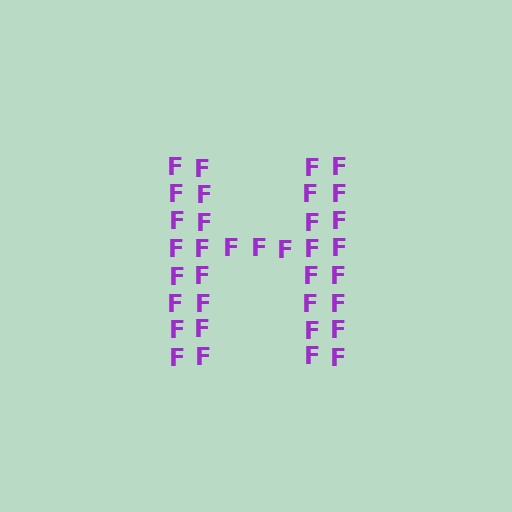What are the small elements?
The small elements are letter F's.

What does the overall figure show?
The overall figure shows the letter H.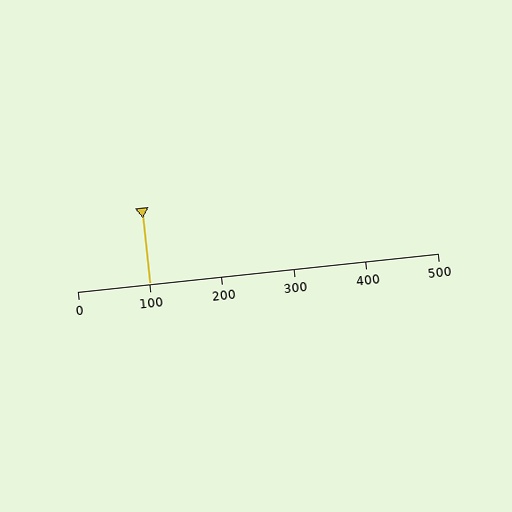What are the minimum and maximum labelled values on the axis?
The axis runs from 0 to 500.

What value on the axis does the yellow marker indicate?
The marker indicates approximately 100.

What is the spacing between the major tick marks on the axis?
The major ticks are spaced 100 apart.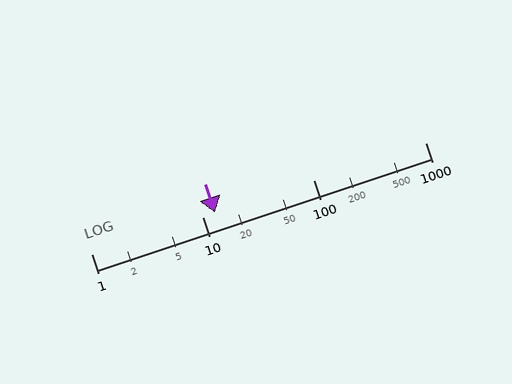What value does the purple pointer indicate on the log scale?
The pointer indicates approximately 13.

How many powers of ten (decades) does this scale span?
The scale spans 3 decades, from 1 to 1000.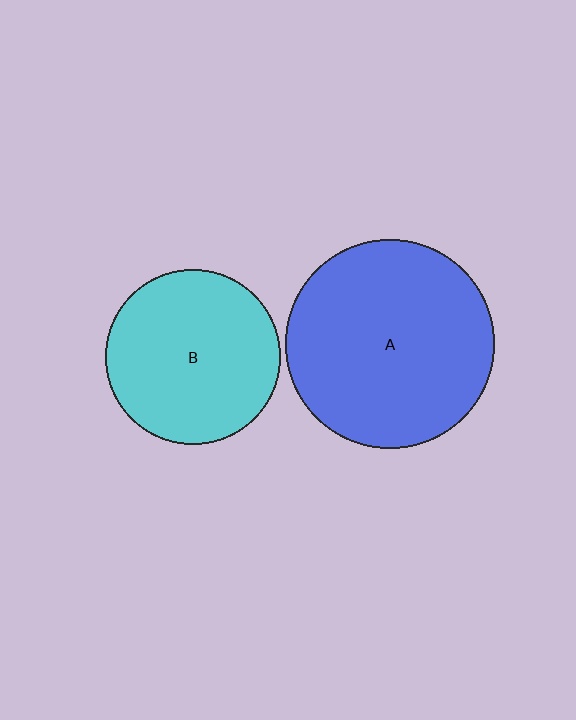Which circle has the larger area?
Circle A (blue).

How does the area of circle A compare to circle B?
Approximately 1.4 times.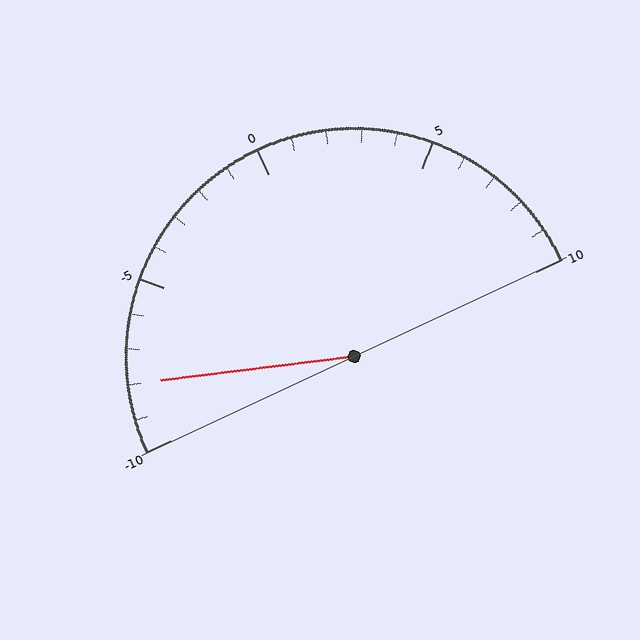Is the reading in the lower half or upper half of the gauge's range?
The reading is in the lower half of the range (-10 to 10).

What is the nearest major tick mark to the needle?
The nearest major tick mark is -10.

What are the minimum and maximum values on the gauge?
The gauge ranges from -10 to 10.